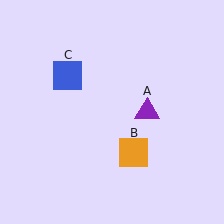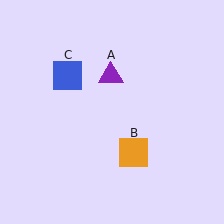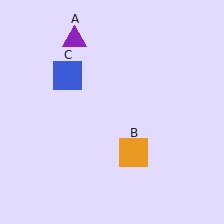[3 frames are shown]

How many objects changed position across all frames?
1 object changed position: purple triangle (object A).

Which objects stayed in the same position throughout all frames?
Orange square (object B) and blue square (object C) remained stationary.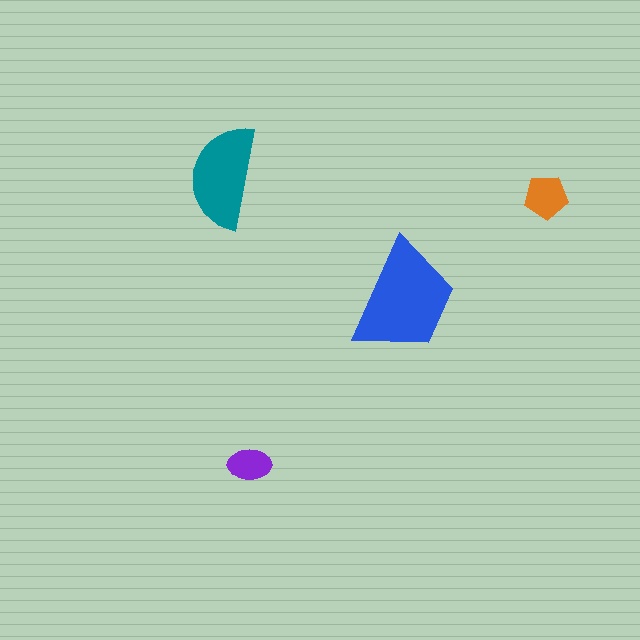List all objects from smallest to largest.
The purple ellipse, the orange pentagon, the teal semicircle, the blue trapezoid.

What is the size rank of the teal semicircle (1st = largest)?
2nd.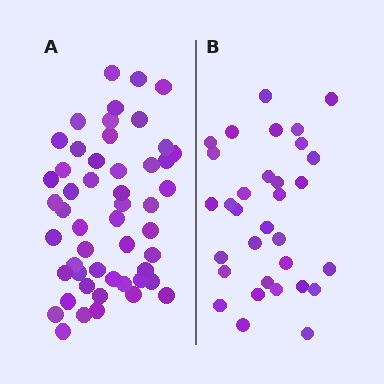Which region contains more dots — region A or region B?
Region A (the left region) has more dots.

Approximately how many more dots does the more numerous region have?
Region A has approximately 20 more dots than region B.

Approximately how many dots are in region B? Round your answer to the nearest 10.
About 30 dots. (The exact count is 32, which rounds to 30.)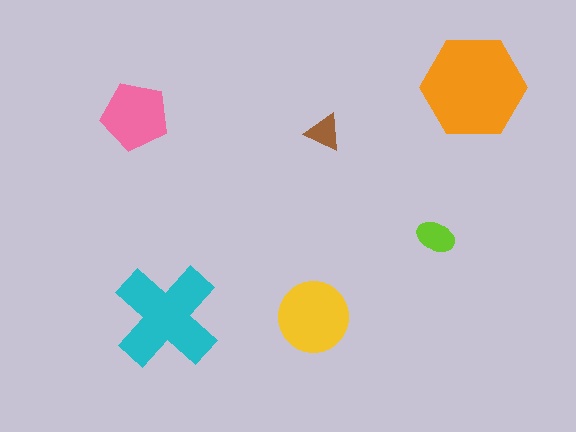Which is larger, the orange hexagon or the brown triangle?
The orange hexagon.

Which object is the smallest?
The brown triangle.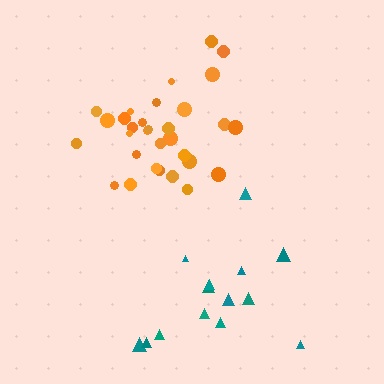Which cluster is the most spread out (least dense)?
Teal.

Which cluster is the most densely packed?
Orange.